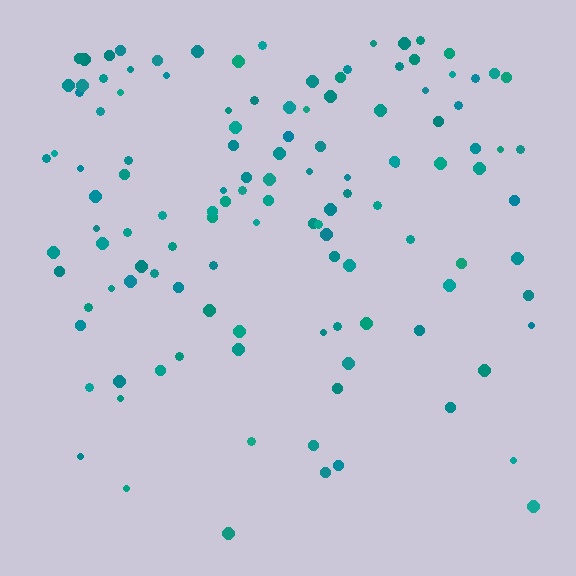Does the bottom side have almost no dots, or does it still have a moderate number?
Still a moderate number, just noticeably fewer than the top.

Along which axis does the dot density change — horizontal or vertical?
Vertical.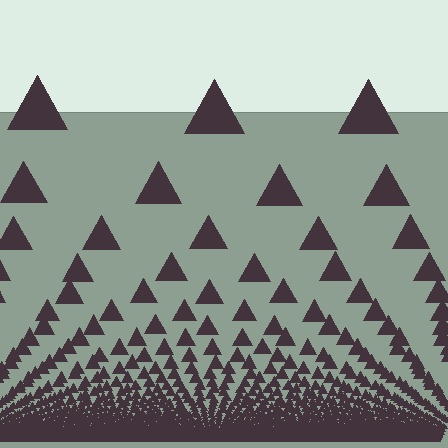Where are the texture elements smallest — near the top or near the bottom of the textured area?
Near the bottom.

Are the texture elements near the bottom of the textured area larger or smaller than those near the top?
Smaller. The gradient is inverted — elements near the bottom are smaller and denser.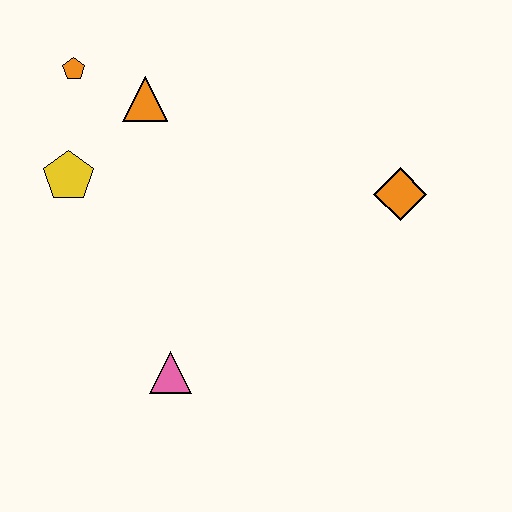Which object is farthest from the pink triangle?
The orange pentagon is farthest from the pink triangle.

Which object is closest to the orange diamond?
The orange triangle is closest to the orange diamond.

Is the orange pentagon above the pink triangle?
Yes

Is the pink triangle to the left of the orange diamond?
Yes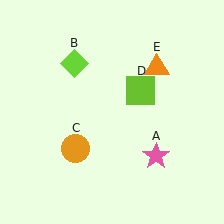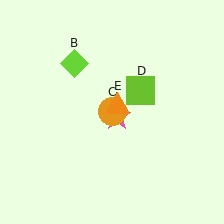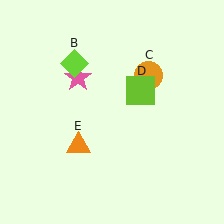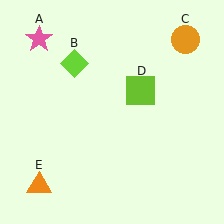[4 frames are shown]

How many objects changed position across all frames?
3 objects changed position: pink star (object A), orange circle (object C), orange triangle (object E).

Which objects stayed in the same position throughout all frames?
Lime diamond (object B) and lime square (object D) remained stationary.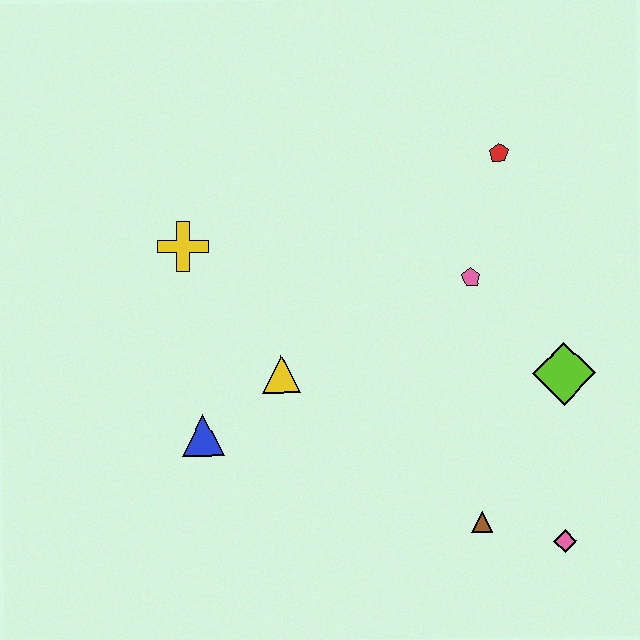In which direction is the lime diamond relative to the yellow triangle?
The lime diamond is to the right of the yellow triangle.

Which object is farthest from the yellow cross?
The pink diamond is farthest from the yellow cross.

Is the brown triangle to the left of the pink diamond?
Yes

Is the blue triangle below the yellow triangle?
Yes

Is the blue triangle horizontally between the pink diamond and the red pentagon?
No